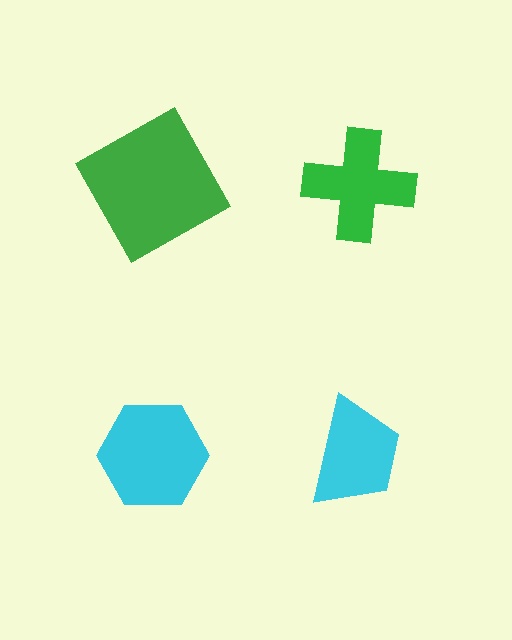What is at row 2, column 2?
A cyan trapezoid.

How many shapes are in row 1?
2 shapes.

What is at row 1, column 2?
A green cross.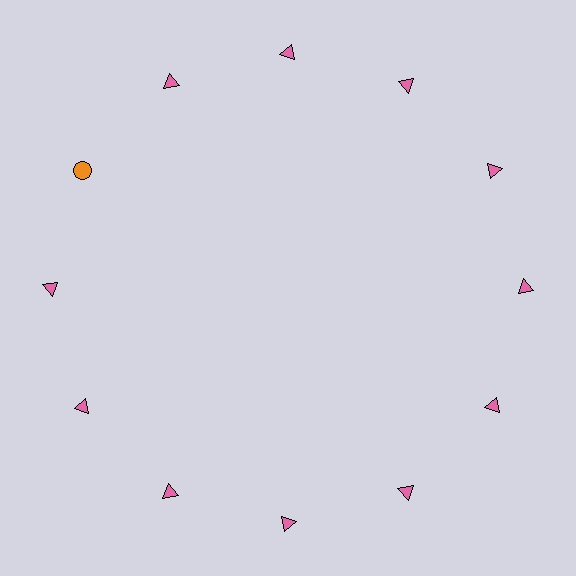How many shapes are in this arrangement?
There are 12 shapes arranged in a ring pattern.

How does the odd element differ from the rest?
It differs in both color (orange instead of pink) and shape (circle instead of triangle).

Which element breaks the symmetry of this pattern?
The orange circle at roughly the 10 o'clock position breaks the symmetry. All other shapes are pink triangles.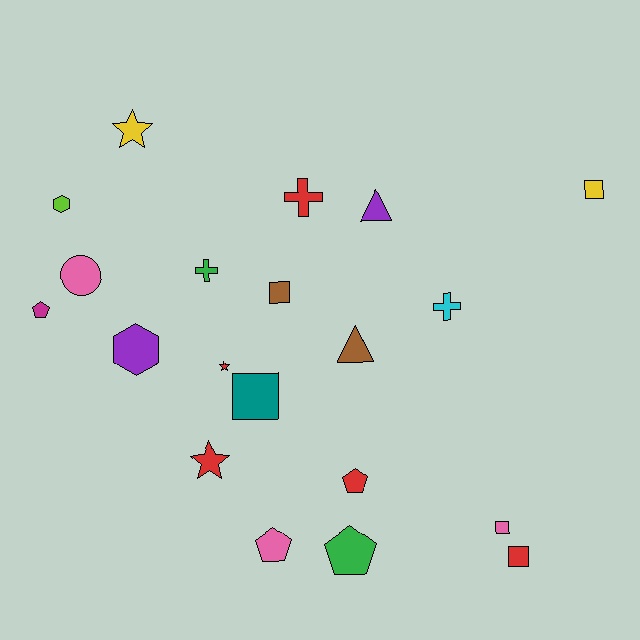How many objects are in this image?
There are 20 objects.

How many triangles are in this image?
There are 2 triangles.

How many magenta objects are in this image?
There is 1 magenta object.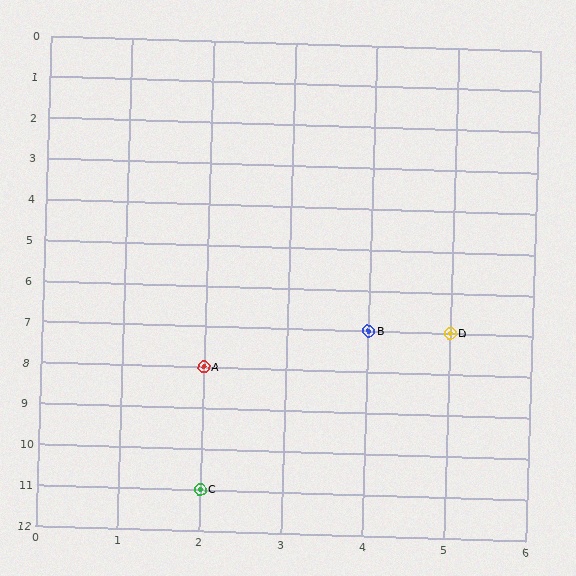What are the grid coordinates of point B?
Point B is at grid coordinates (4, 7).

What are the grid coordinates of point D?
Point D is at grid coordinates (5, 7).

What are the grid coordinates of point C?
Point C is at grid coordinates (2, 11).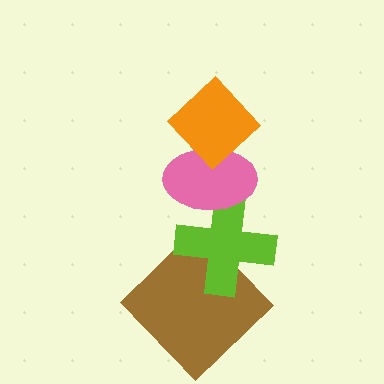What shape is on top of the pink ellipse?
The orange diamond is on top of the pink ellipse.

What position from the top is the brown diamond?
The brown diamond is 4th from the top.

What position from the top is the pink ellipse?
The pink ellipse is 2nd from the top.